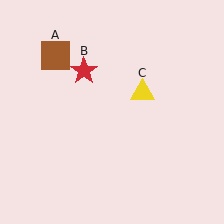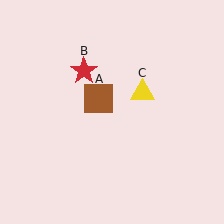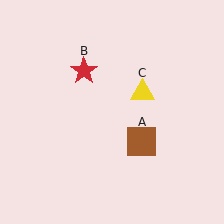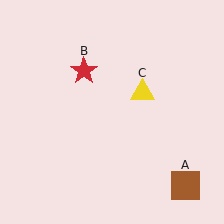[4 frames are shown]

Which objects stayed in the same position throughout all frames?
Red star (object B) and yellow triangle (object C) remained stationary.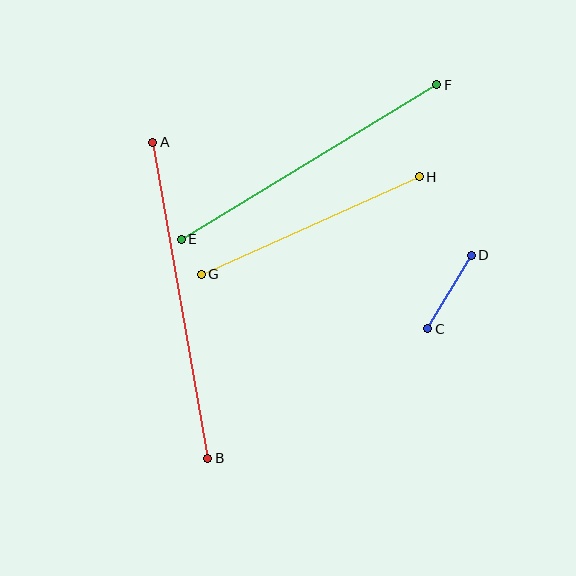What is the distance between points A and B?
The distance is approximately 321 pixels.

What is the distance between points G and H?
The distance is approximately 239 pixels.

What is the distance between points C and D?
The distance is approximately 85 pixels.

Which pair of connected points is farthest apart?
Points A and B are farthest apart.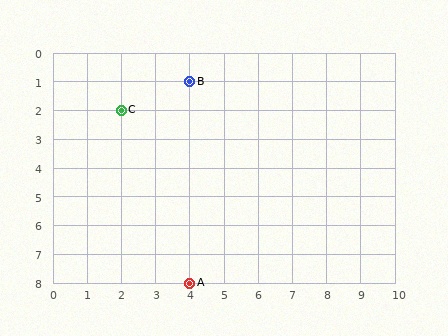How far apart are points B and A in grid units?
Points B and A are 7 rows apart.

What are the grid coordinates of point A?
Point A is at grid coordinates (4, 8).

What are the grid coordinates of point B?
Point B is at grid coordinates (4, 1).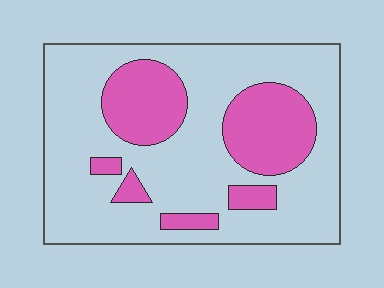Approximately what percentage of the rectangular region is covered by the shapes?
Approximately 25%.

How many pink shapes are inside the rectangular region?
6.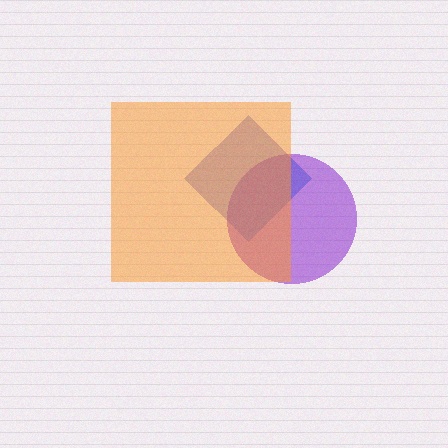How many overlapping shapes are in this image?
There are 3 overlapping shapes in the image.